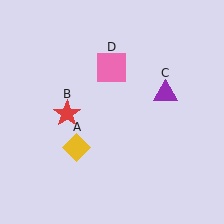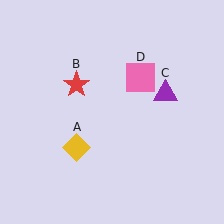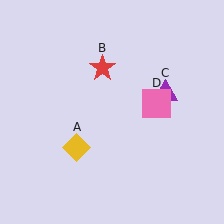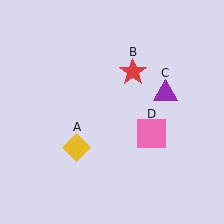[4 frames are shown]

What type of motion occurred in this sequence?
The red star (object B), pink square (object D) rotated clockwise around the center of the scene.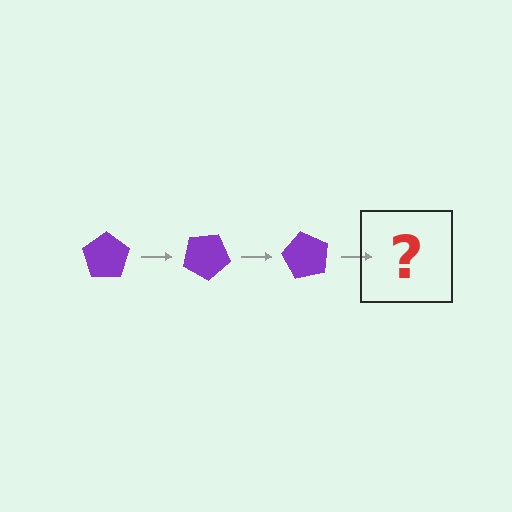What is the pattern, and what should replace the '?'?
The pattern is that the pentagon rotates 30 degrees each step. The '?' should be a purple pentagon rotated 90 degrees.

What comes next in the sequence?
The next element should be a purple pentagon rotated 90 degrees.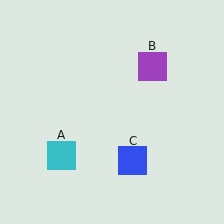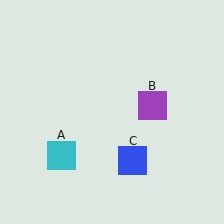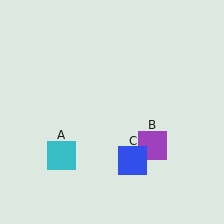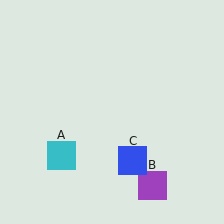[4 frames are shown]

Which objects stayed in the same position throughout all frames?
Cyan square (object A) and blue square (object C) remained stationary.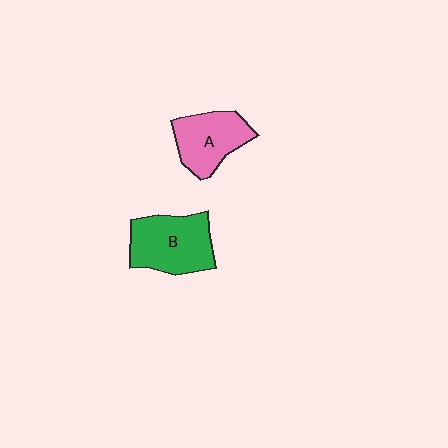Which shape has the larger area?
Shape B (green).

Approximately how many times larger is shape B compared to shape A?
Approximately 1.2 times.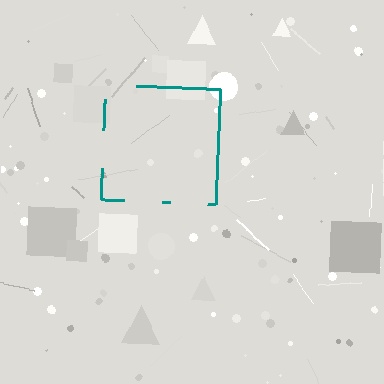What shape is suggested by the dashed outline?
The dashed outline suggests a square.